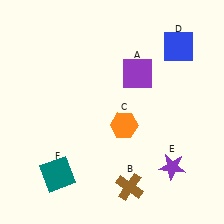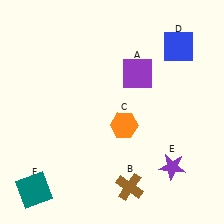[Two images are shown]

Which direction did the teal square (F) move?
The teal square (F) moved left.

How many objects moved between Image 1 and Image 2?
1 object moved between the two images.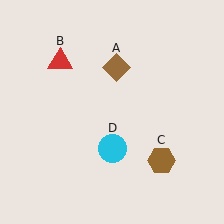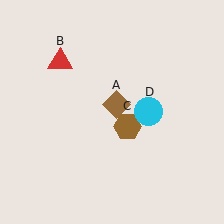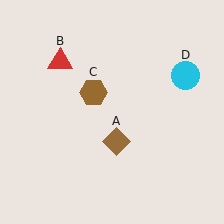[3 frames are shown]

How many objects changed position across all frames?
3 objects changed position: brown diamond (object A), brown hexagon (object C), cyan circle (object D).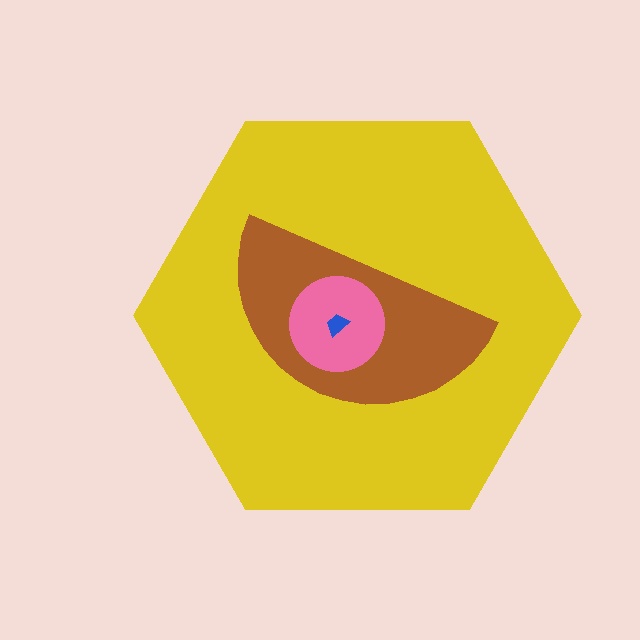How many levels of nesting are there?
4.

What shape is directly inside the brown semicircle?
The pink circle.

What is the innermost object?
The blue trapezoid.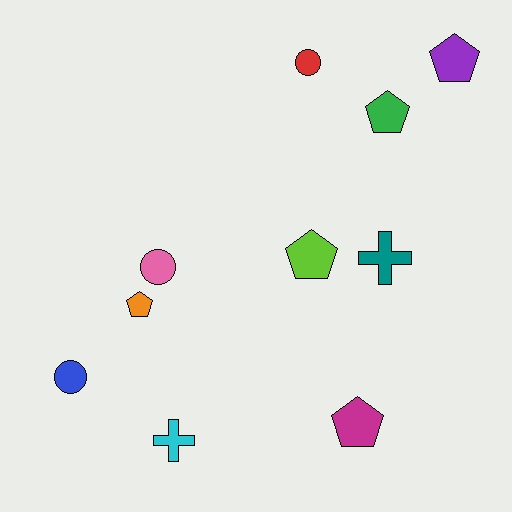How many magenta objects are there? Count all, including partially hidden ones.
There is 1 magenta object.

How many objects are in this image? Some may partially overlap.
There are 10 objects.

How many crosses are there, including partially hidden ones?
There are 2 crosses.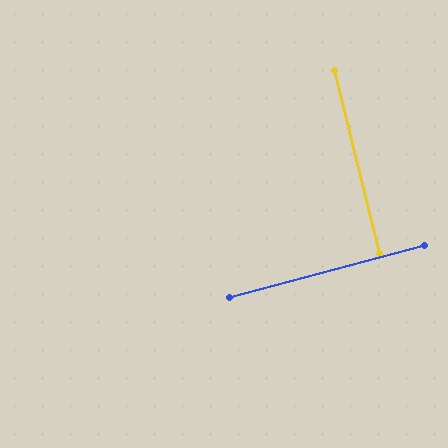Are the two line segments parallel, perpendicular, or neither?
Perpendicular — they meet at approximately 89°.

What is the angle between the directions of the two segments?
Approximately 89 degrees.